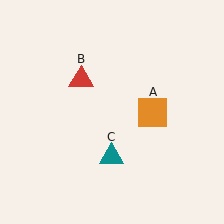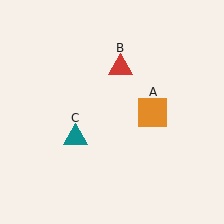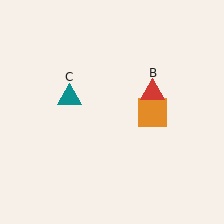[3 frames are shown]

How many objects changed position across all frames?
2 objects changed position: red triangle (object B), teal triangle (object C).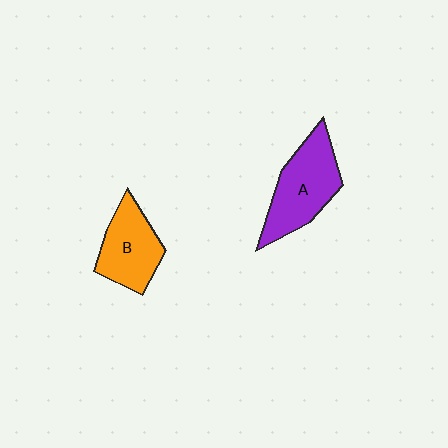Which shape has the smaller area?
Shape B (orange).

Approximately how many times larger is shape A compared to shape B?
Approximately 1.3 times.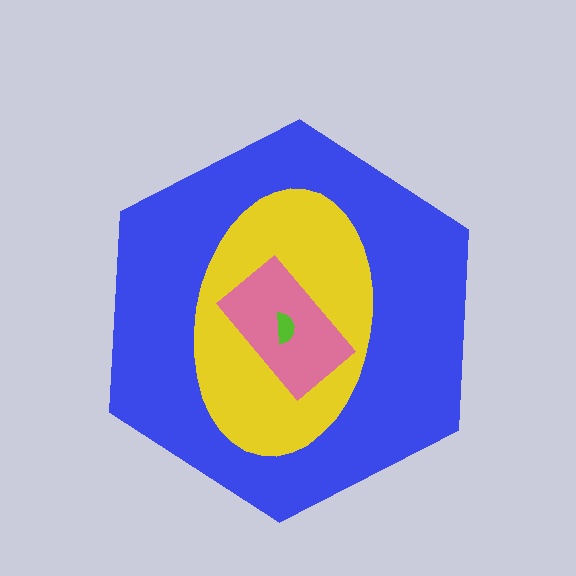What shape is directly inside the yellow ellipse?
The pink rectangle.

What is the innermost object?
The lime semicircle.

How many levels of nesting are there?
4.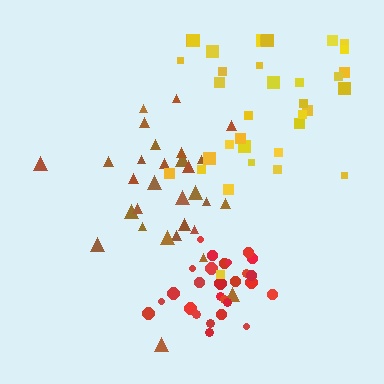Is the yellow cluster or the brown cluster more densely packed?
Brown.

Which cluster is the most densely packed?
Red.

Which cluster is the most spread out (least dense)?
Yellow.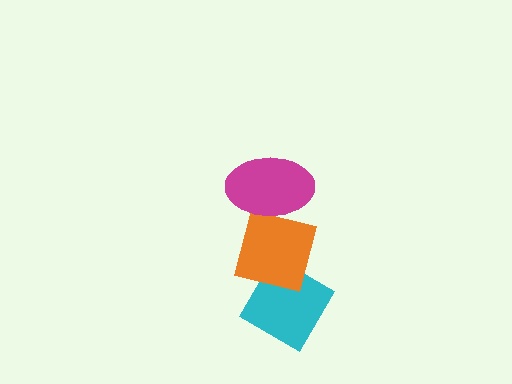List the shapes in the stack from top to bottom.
From top to bottom: the magenta ellipse, the orange square, the cyan diamond.